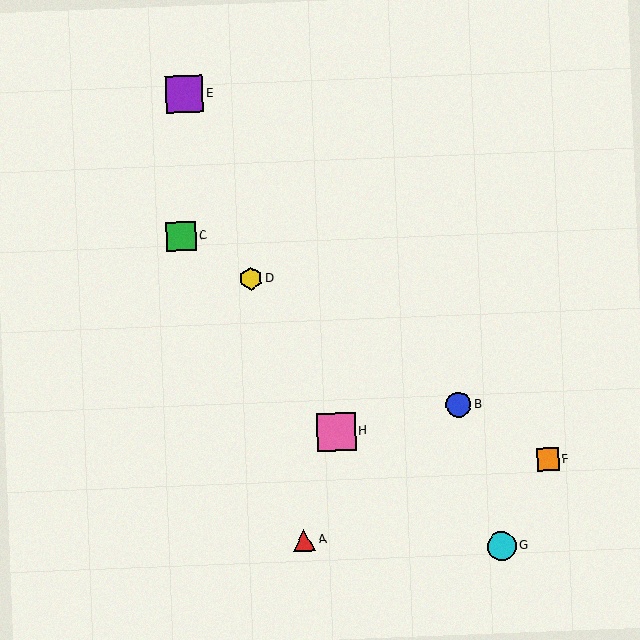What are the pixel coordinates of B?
Object B is at (459, 405).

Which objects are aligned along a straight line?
Objects B, C, D, F are aligned along a straight line.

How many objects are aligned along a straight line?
4 objects (B, C, D, F) are aligned along a straight line.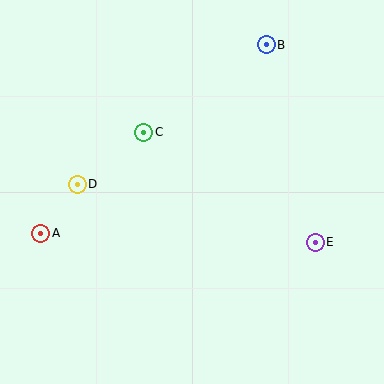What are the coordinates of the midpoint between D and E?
The midpoint between D and E is at (196, 213).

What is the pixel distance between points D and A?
The distance between D and A is 61 pixels.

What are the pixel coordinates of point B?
Point B is at (266, 45).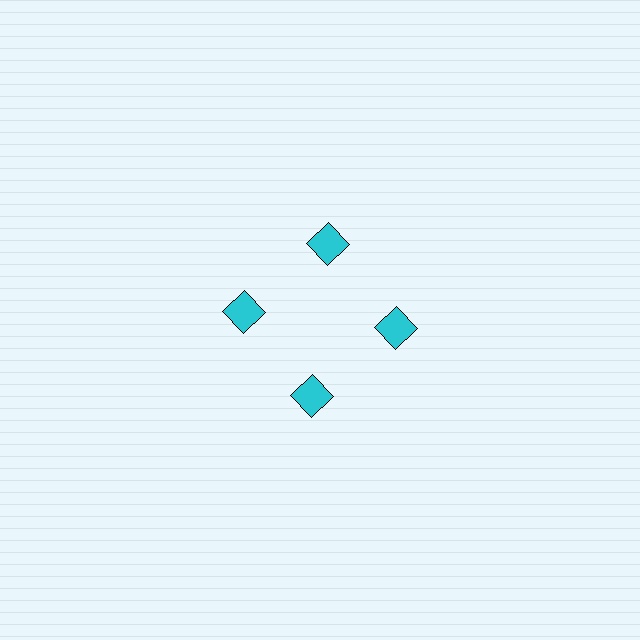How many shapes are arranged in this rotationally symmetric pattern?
There are 4 shapes, arranged in 4 groups of 1.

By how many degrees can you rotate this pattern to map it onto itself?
The pattern maps onto itself every 90 degrees of rotation.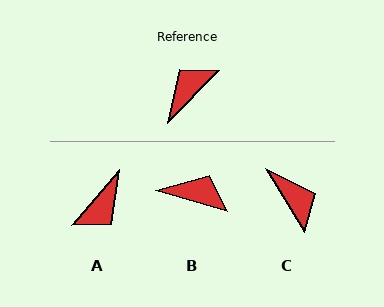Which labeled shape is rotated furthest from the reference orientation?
A, about 177 degrees away.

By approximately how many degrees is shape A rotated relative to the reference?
Approximately 177 degrees clockwise.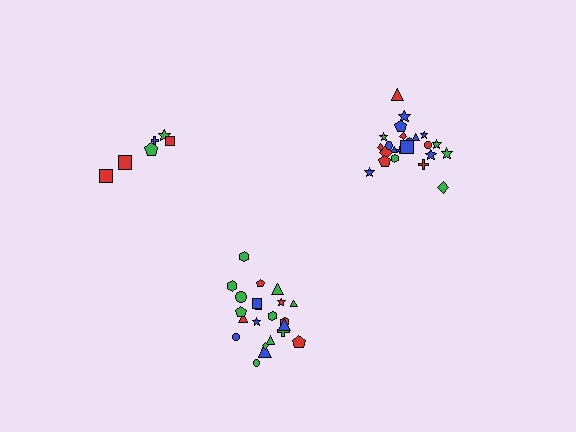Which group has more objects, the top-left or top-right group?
The top-right group.